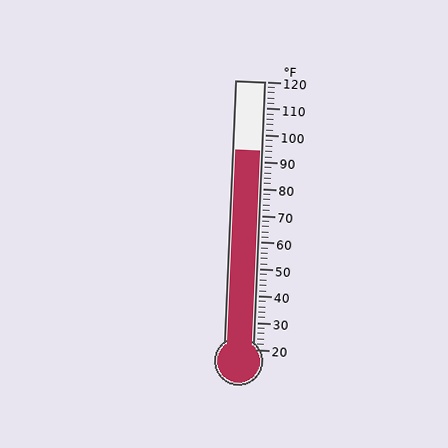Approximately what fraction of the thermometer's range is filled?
The thermometer is filled to approximately 75% of its range.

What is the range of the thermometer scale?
The thermometer scale ranges from 20°F to 120°F.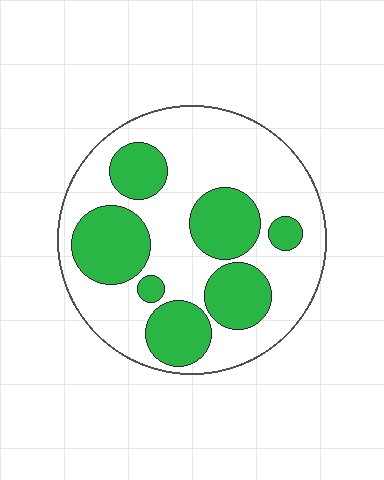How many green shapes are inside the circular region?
7.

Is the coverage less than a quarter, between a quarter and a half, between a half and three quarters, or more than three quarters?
Between a quarter and a half.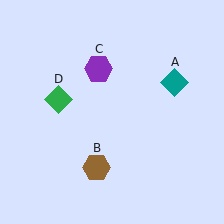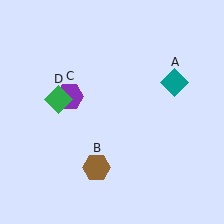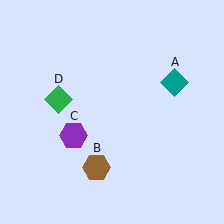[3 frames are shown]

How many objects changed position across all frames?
1 object changed position: purple hexagon (object C).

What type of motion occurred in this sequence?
The purple hexagon (object C) rotated counterclockwise around the center of the scene.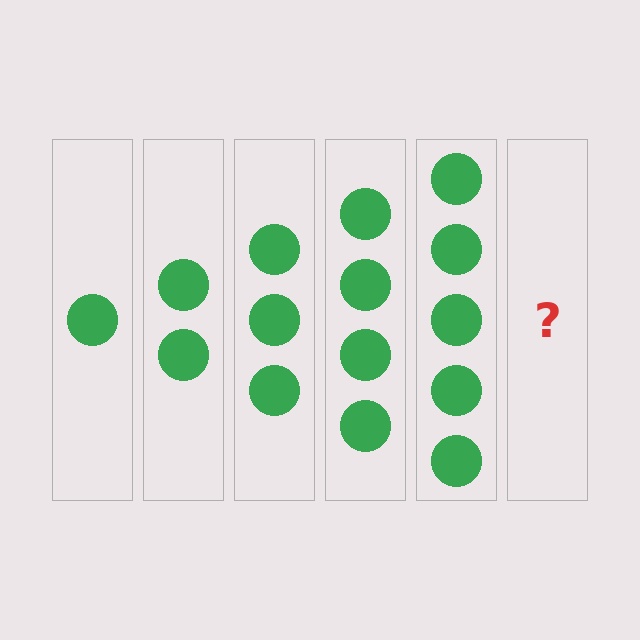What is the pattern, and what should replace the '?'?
The pattern is that each step adds one more circle. The '?' should be 6 circles.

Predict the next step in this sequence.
The next step is 6 circles.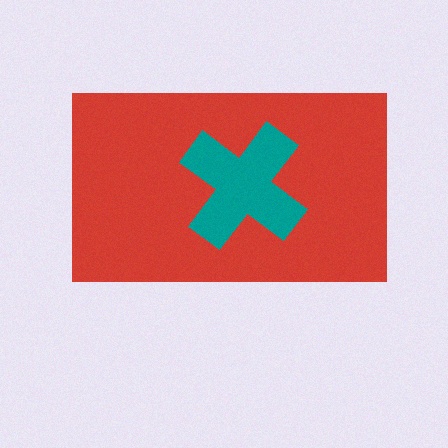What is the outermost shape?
The red rectangle.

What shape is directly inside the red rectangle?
The teal cross.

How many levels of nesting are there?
2.